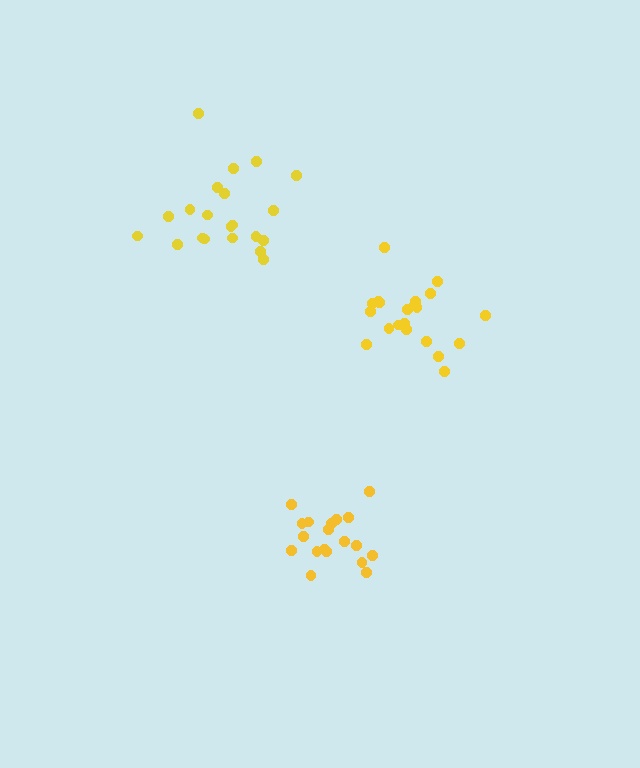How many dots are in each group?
Group 1: 19 dots, Group 2: 21 dots, Group 3: 21 dots (61 total).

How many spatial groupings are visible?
There are 3 spatial groupings.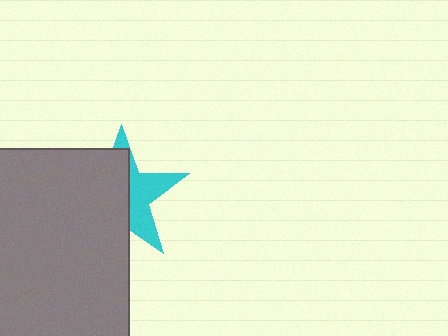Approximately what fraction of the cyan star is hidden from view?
Roughly 59% of the cyan star is hidden behind the gray rectangle.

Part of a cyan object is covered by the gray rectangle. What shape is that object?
It is a star.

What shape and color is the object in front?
The object in front is a gray rectangle.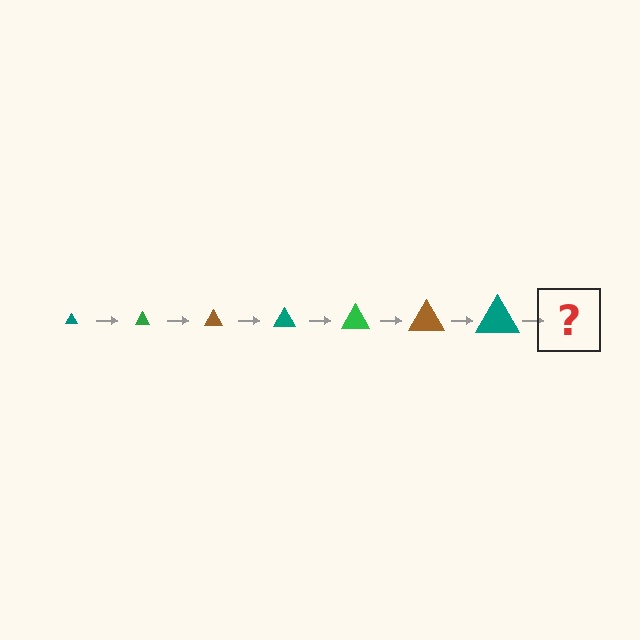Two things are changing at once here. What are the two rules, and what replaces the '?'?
The two rules are that the triangle grows larger each step and the color cycles through teal, green, and brown. The '?' should be a green triangle, larger than the previous one.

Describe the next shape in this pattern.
It should be a green triangle, larger than the previous one.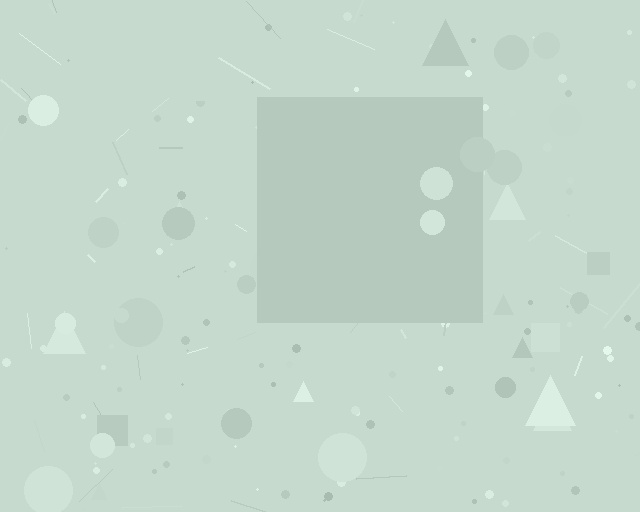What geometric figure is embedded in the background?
A square is embedded in the background.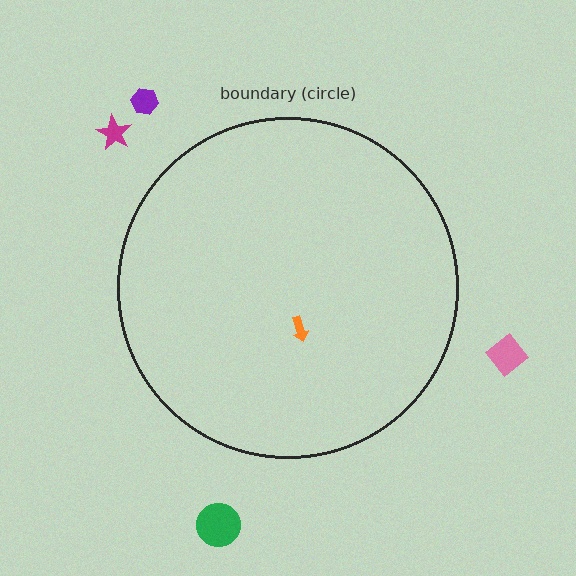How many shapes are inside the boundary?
1 inside, 4 outside.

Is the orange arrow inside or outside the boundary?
Inside.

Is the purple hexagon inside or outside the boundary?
Outside.